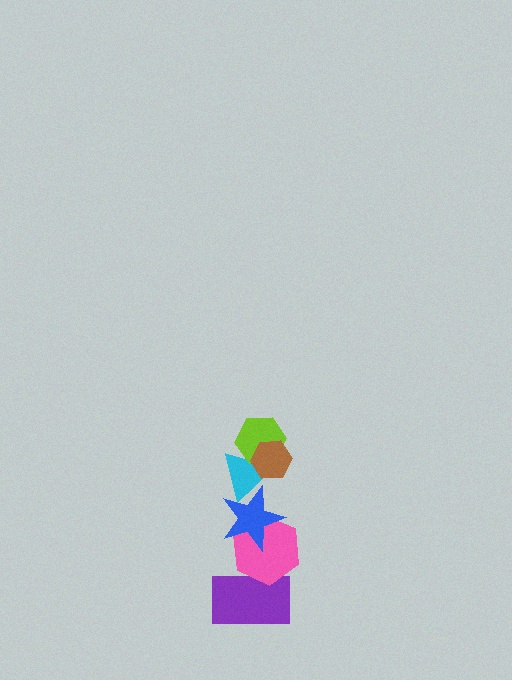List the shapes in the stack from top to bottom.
From top to bottom: the brown hexagon, the lime hexagon, the cyan triangle, the blue star, the pink hexagon, the purple rectangle.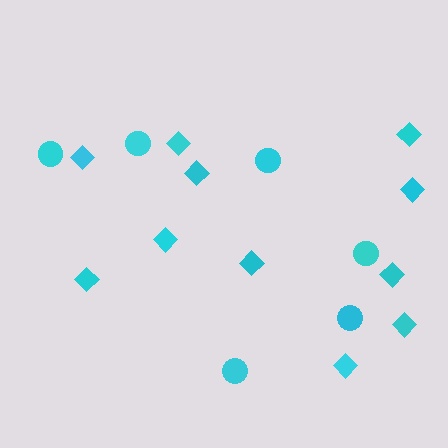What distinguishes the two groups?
There are 2 groups: one group of circles (6) and one group of diamonds (11).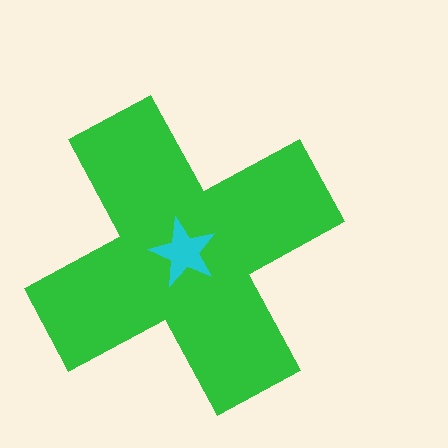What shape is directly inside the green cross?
The cyan star.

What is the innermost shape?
The cyan star.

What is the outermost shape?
The green cross.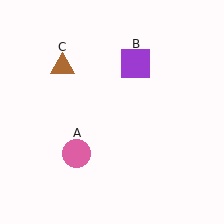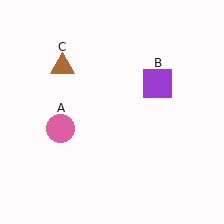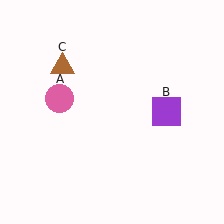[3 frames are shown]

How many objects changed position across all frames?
2 objects changed position: pink circle (object A), purple square (object B).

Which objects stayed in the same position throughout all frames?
Brown triangle (object C) remained stationary.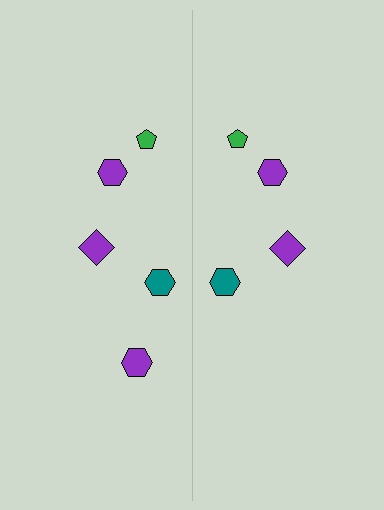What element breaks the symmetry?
A purple hexagon is missing from the right side.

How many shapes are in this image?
There are 9 shapes in this image.